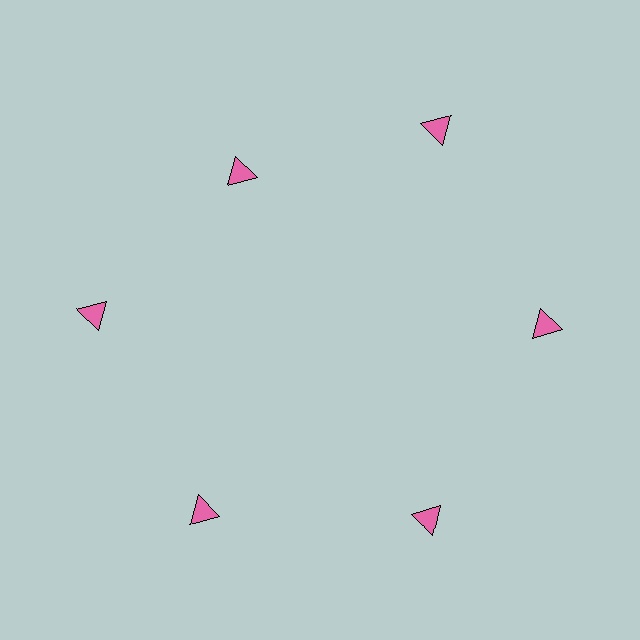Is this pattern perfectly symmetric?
No. The 6 pink triangles are arranged in a ring, but one element near the 11 o'clock position is pulled inward toward the center, breaking the 6-fold rotational symmetry.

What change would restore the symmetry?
The symmetry would be restored by moving it outward, back onto the ring so that all 6 triangles sit at equal angles and equal distance from the center.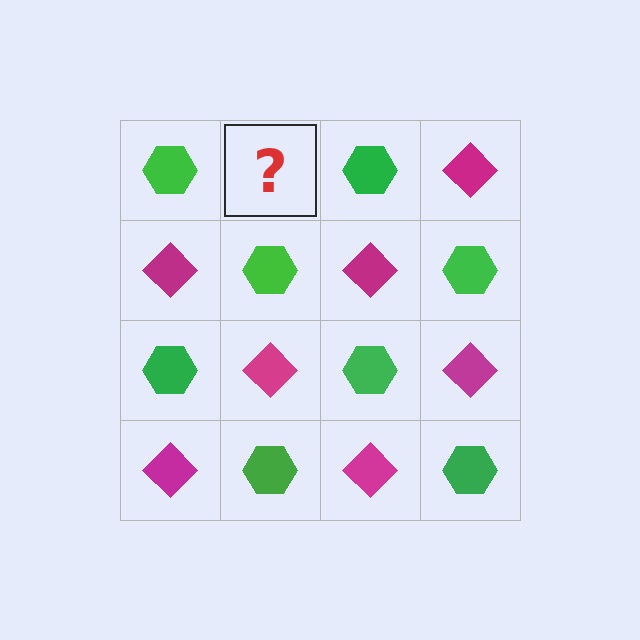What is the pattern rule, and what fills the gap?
The rule is that it alternates green hexagon and magenta diamond in a checkerboard pattern. The gap should be filled with a magenta diamond.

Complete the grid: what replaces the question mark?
The question mark should be replaced with a magenta diamond.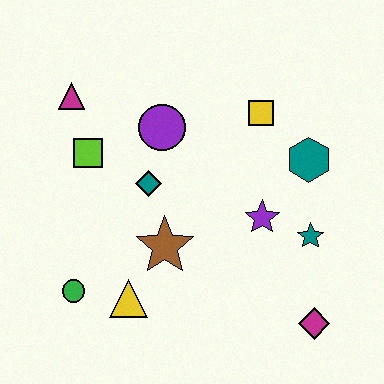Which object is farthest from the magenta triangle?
The magenta diamond is farthest from the magenta triangle.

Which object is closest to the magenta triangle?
The lime square is closest to the magenta triangle.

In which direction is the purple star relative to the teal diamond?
The purple star is to the right of the teal diamond.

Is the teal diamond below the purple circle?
Yes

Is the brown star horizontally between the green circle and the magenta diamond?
Yes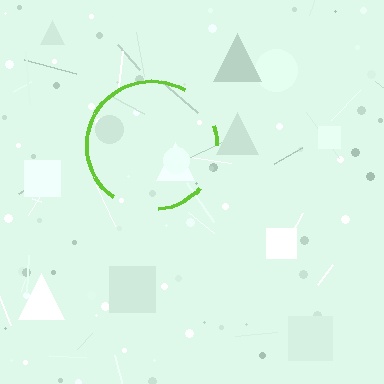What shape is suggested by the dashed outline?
The dashed outline suggests a circle.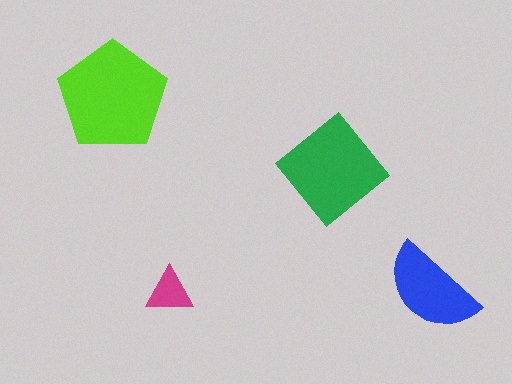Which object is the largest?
The lime pentagon.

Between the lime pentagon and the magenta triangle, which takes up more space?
The lime pentagon.